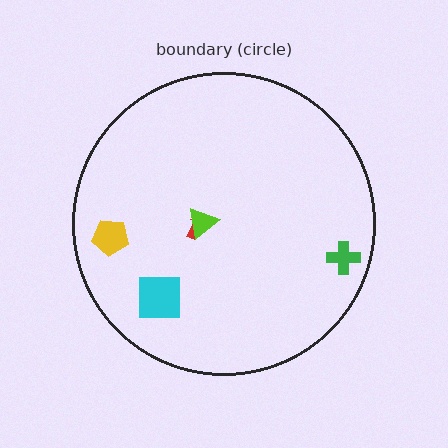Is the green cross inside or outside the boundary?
Inside.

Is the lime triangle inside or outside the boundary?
Inside.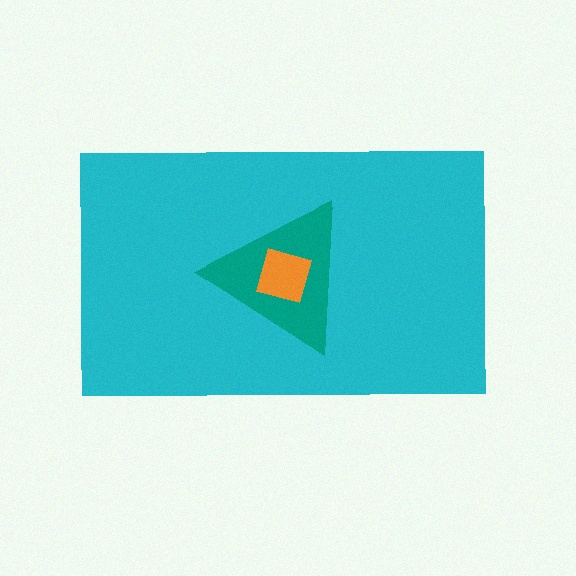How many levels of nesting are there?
3.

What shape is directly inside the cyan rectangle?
The teal triangle.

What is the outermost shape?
The cyan rectangle.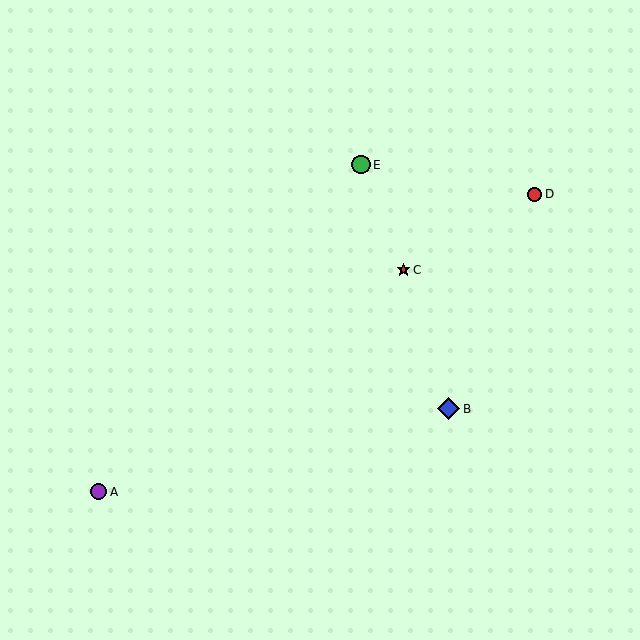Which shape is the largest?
The blue diamond (labeled B) is the largest.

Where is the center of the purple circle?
The center of the purple circle is at (99, 492).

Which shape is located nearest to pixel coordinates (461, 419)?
The blue diamond (labeled B) at (449, 409) is nearest to that location.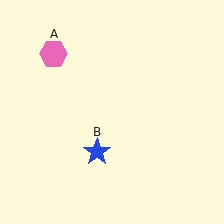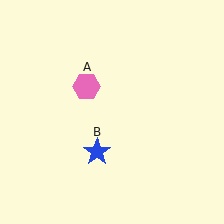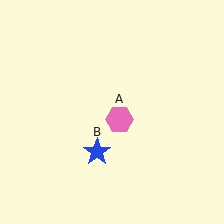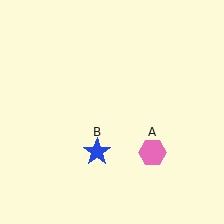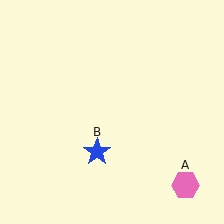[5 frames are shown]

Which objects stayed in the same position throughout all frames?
Blue star (object B) remained stationary.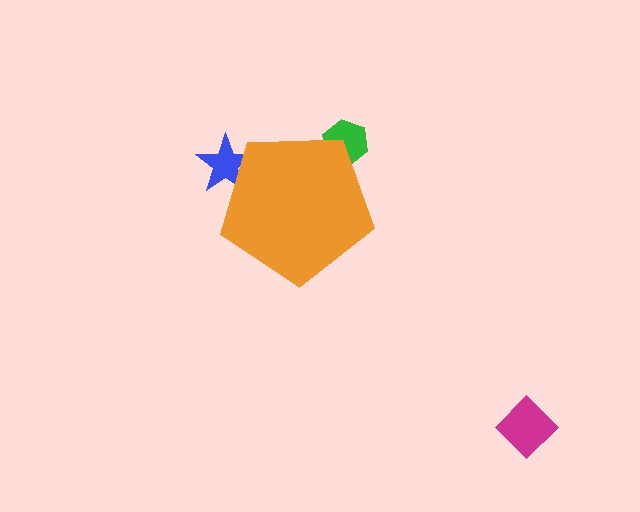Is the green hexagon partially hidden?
Yes, the green hexagon is partially hidden behind the orange pentagon.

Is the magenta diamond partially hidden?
No, the magenta diamond is fully visible.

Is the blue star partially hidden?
Yes, the blue star is partially hidden behind the orange pentagon.